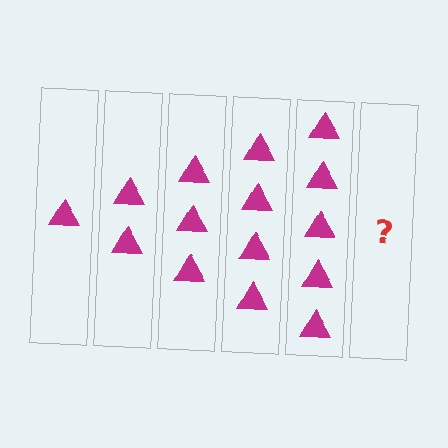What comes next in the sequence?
The next element should be 6 triangles.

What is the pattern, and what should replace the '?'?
The pattern is that each step adds one more triangle. The '?' should be 6 triangles.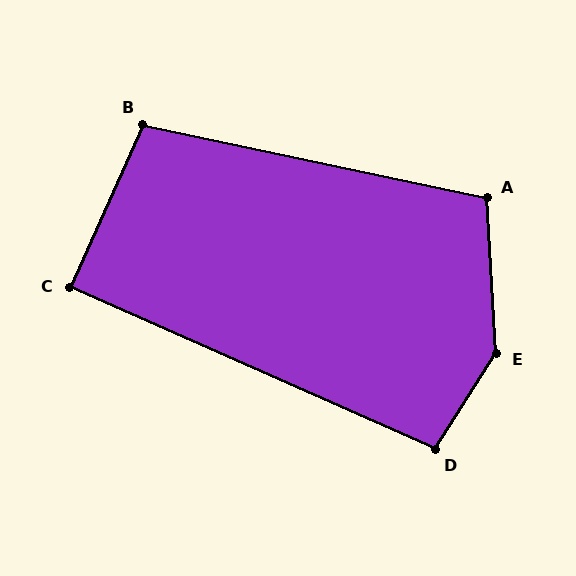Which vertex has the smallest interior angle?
C, at approximately 90 degrees.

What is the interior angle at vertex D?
Approximately 99 degrees (obtuse).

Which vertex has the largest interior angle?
E, at approximately 144 degrees.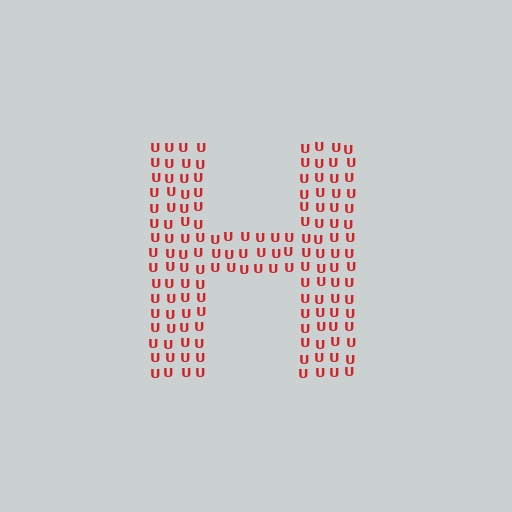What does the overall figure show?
The overall figure shows the letter H.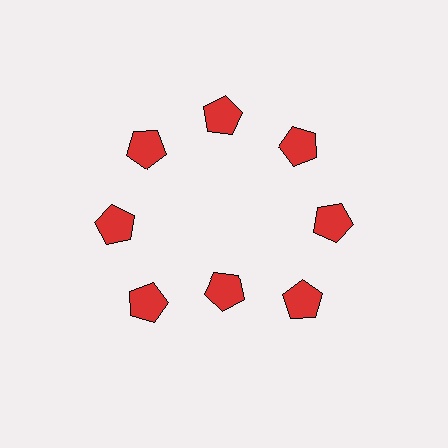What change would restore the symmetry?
The symmetry would be restored by moving it outward, back onto the ring so that all 8 pentagons sit at equal angles and equal distance from the center.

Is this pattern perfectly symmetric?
No. The 8 red pentagons are arranged in a ring, but one element near the 6 o'clock position is pulled inward toward the center, breaking the 8-fold rotational symmetry.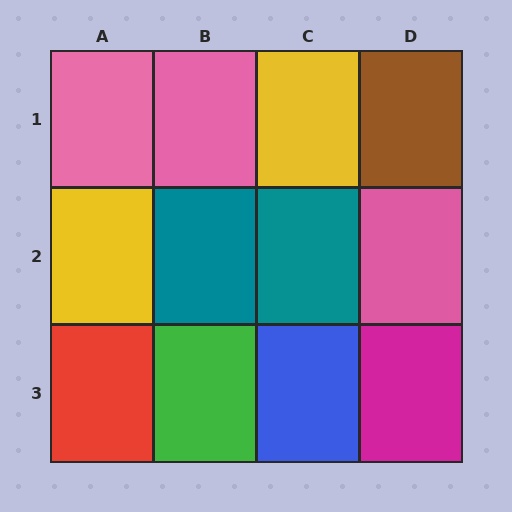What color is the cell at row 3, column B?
Green.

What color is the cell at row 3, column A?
Red.